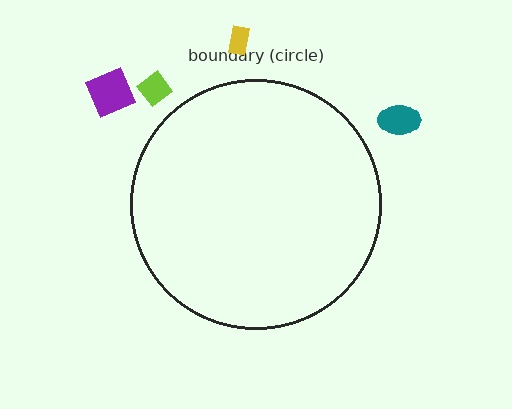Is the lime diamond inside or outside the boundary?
Outside.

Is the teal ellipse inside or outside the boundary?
Outside.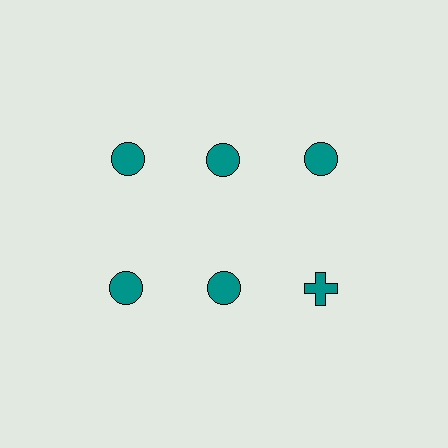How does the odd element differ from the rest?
It has a different shape: cross instead of circle.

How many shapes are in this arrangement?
There are 6 shapes arranged in a grid pattern.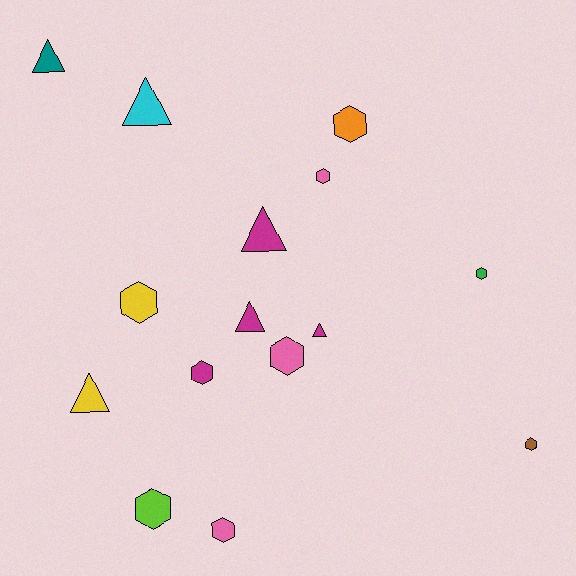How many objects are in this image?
There are 15 objects.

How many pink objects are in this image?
There are 3 pink objects.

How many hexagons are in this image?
There are 9 hexagons.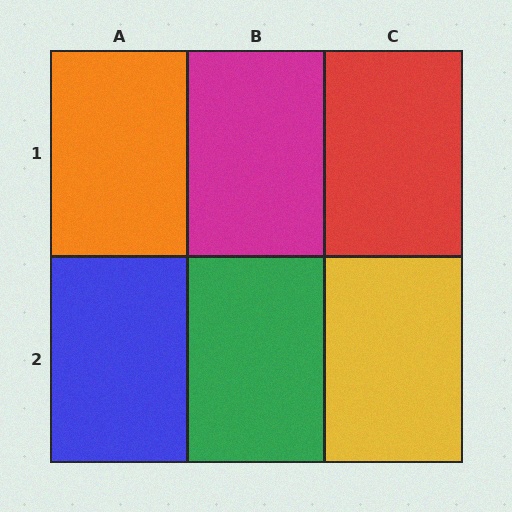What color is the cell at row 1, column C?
Red.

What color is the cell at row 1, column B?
Magenta.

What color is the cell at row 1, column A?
Orange.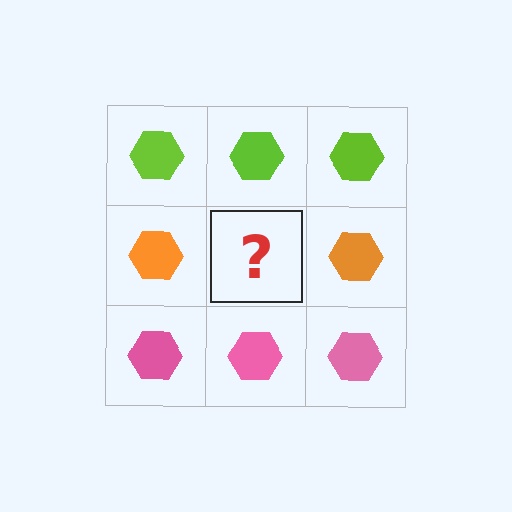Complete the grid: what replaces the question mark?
The question mark should be replaced with an orange hexagon.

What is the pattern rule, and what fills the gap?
The rule is that each row has a consistent color. The gap should be filled with an orange hexagon.